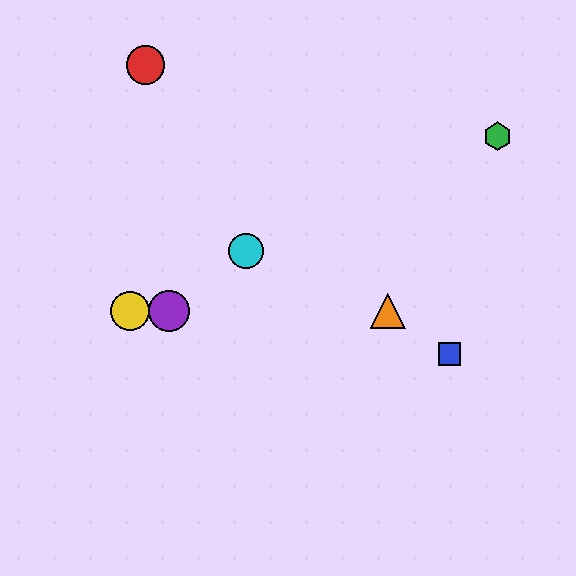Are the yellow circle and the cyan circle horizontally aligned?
No, the yellow circle is at y≈311 and the cyan circle is at y≈251.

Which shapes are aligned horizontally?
The yellow circle, the purple circle, the orange triangle are aligned horizontally.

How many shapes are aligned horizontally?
3 shapes (the yellow circle, the purple circle, the orange triangle) are aligned horizontally.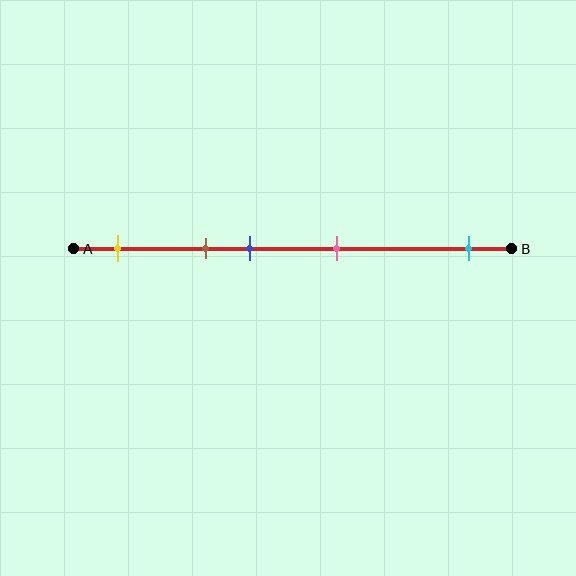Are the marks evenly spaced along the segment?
No, the marks are not evenly spaced.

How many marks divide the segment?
There are 5 marks dividing the segment.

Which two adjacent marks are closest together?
The brown and blue marks are the closest adjacent pair.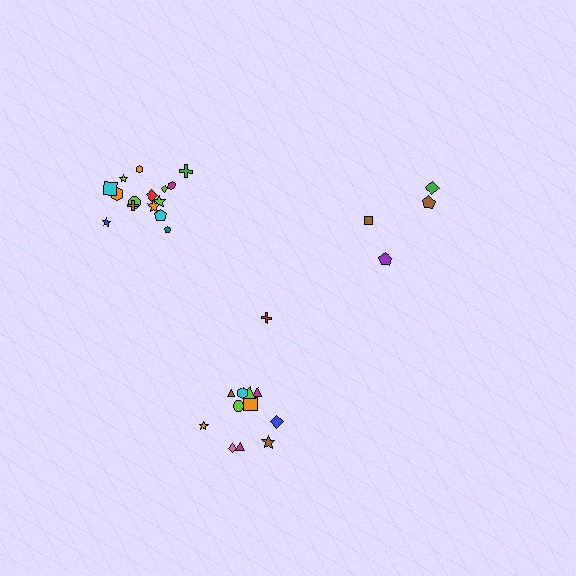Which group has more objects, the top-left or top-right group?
The top-left group.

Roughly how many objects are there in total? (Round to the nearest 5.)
Roughly 30 objects in total.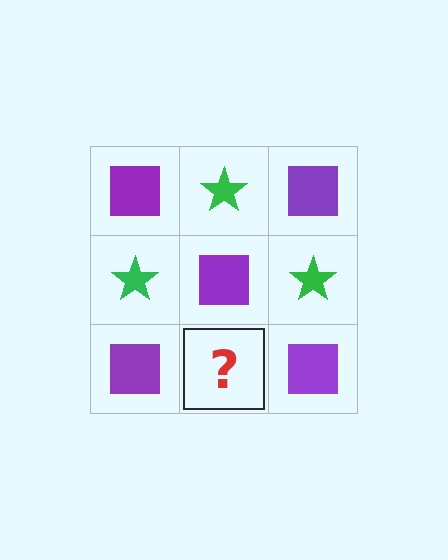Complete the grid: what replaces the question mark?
The question mark should be replaced with a green star.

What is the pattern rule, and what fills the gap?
The rule is that it alternates purple square and green star in a checkerboard pattern. The gap should be filled with a green star.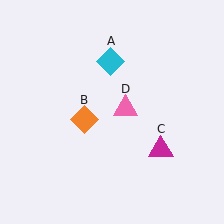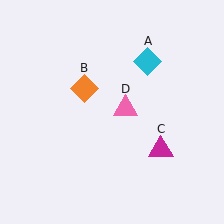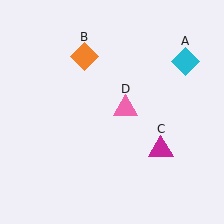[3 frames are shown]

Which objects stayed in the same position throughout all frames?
Magenta triangle (object C) and pink triangle (object D) remained stationary.